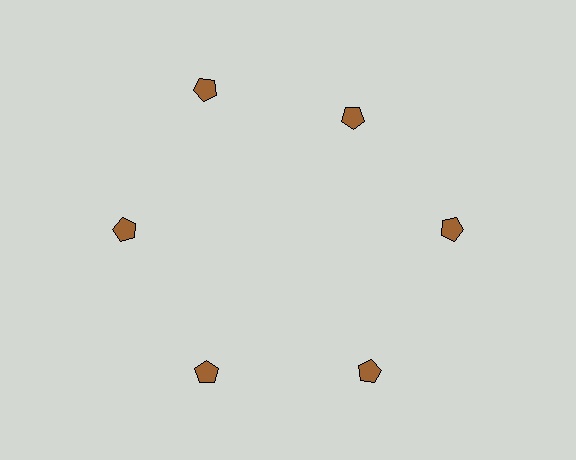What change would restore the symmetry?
The symmetry would be restored by moving it outward, back onto the ring so that all 6 pentagons sit at equal angles and equal distance from the center.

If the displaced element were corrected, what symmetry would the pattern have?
It would have 6-fold rotational symmetry — the pattern would map onto itself every 60 degrees.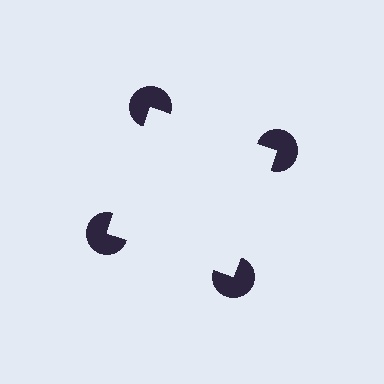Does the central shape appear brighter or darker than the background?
It typically appears slightly brighter than the background, even though no actual brightness change is drawn.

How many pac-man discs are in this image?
There are 4 — one at each vertex of the illusory square.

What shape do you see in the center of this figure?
An illusory square — its edges are inferred from the aligned wedge cuts in the pac-man discs, not physically drawn.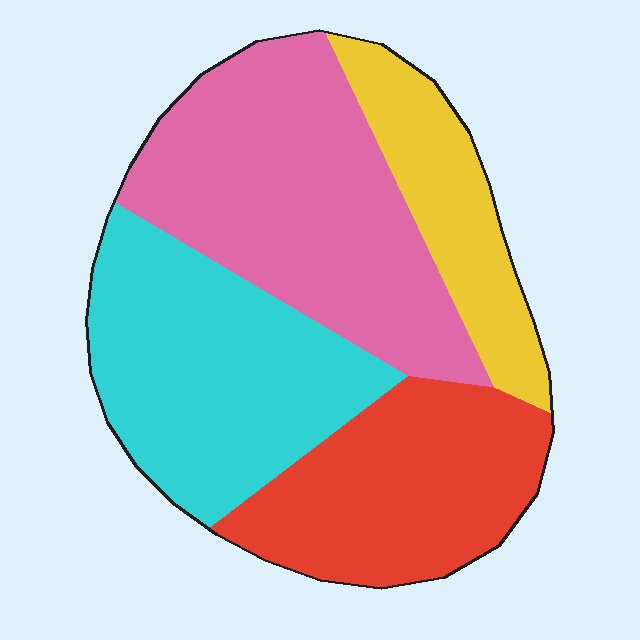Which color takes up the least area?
Yellow, at roughly 15%.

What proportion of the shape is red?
Red covers 23% of the shape.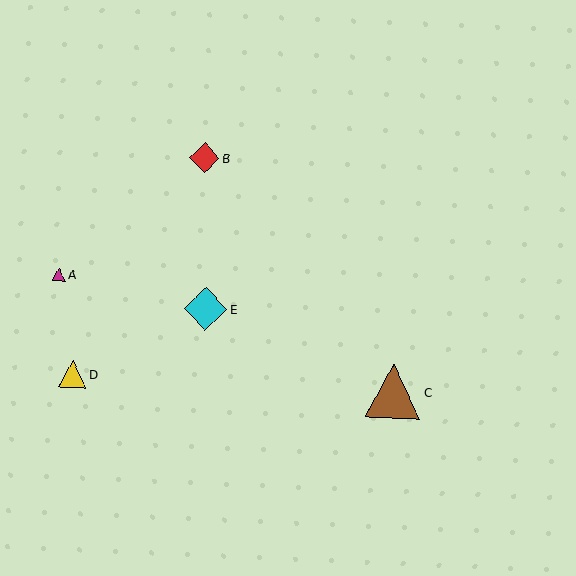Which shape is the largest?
The brown triangle (labeled C) is the largest.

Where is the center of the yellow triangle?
The center of the yellow triangle is at (73, 374).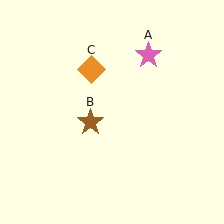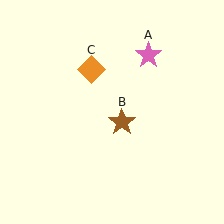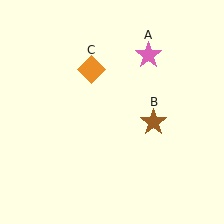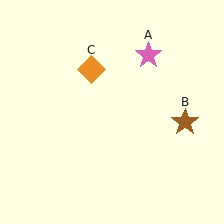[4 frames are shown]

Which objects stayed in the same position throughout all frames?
Pink star (object A) and orange diamond (object C) remained stationary.